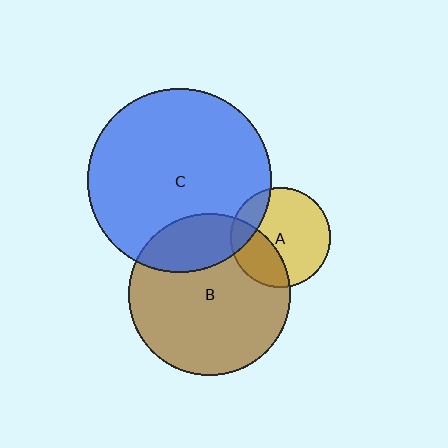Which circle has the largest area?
Circle C (blue).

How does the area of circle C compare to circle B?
Approximately 1.3 times.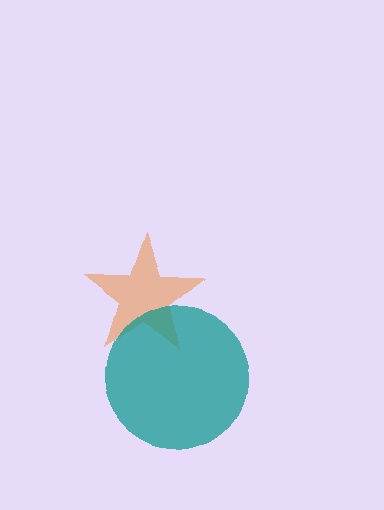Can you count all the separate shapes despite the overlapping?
Yes, there are 2 separate shapes.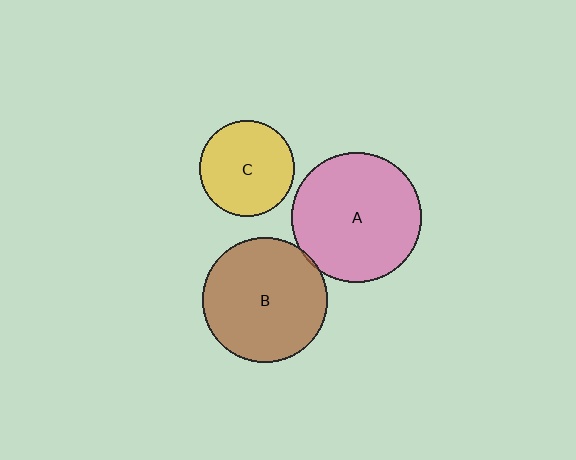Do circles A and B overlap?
Yes.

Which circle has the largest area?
Circle A (pink).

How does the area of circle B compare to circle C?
Approximately 1.7 times.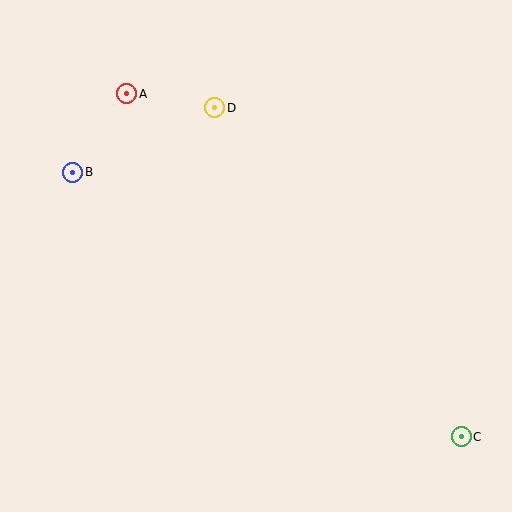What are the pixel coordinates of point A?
Point A is at (127, 94).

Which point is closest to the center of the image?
Point D at (215, 108) is closest to the center.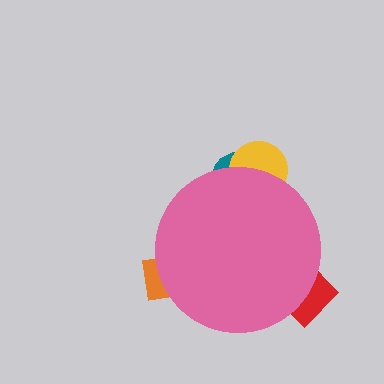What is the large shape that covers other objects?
A pink circle.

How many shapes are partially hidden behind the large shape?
4 shapes are partially hidden.